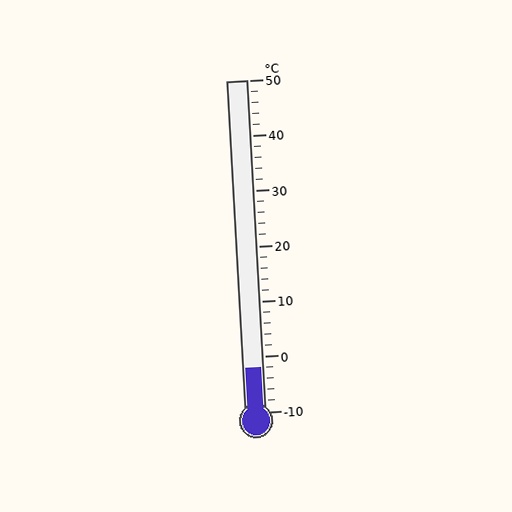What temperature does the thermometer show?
The thermometer shows approximately -2°C.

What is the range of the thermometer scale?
The thermometer scale ranges from -10°C to 50°C.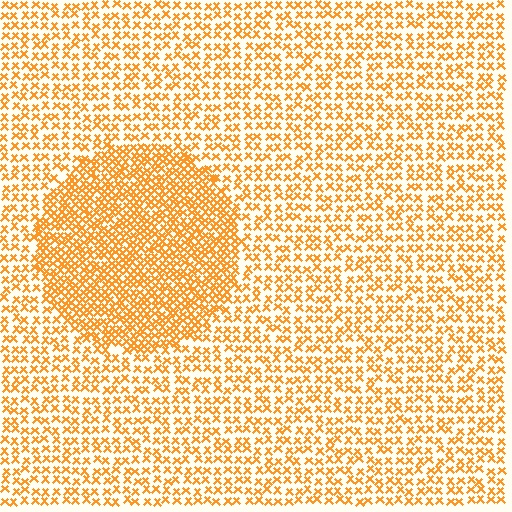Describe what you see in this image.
The image contains small orange elements arranged at two different densities. A circle-shaped region is visible where the elements are more densely packed than the surrounding area.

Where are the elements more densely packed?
The elements are more densely packed inside the circle boundary.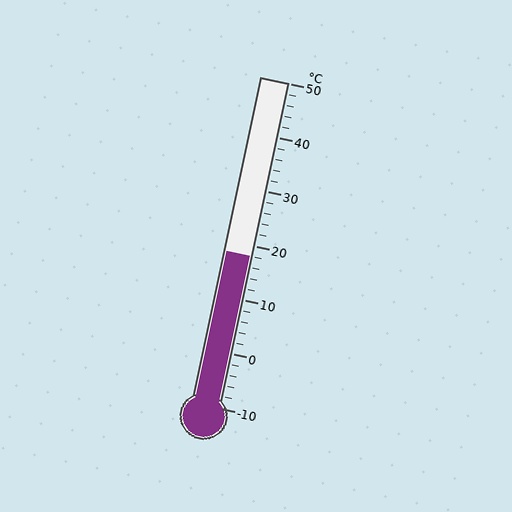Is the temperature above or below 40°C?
The temperature is below 40°C.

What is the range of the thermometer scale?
The thermometer scale ranges from -10°C to 50°C.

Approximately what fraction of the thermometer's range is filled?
The thermometer is filled to approximately 45% of its range.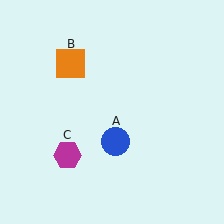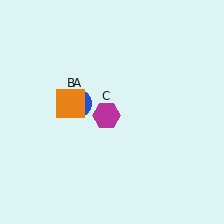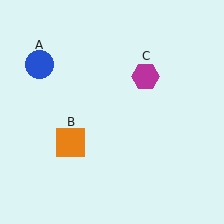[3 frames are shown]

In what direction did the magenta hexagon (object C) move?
The magenta hexagon (object C) moved up and to the right.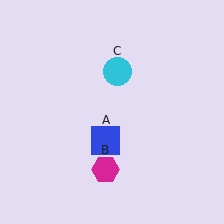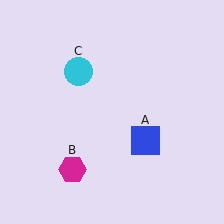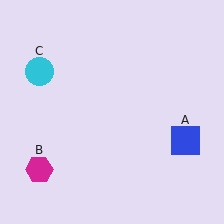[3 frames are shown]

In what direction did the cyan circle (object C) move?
The cyan circle (object C) moved left.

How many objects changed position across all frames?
3 objects changed position: blue square (object A), magenta hexagon (object B), cyan circle (object C).